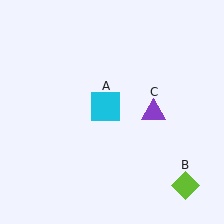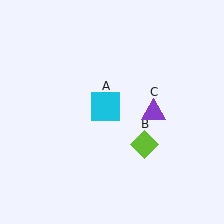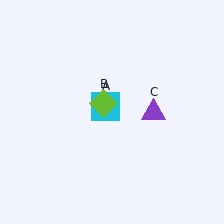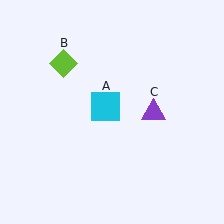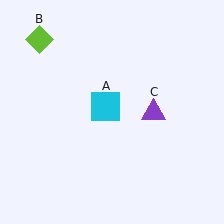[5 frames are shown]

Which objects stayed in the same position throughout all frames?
Cyan square (object A) and purple triangle (object C) remained stationary.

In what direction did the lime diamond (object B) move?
The lime diamond (object B) moved up and to the left.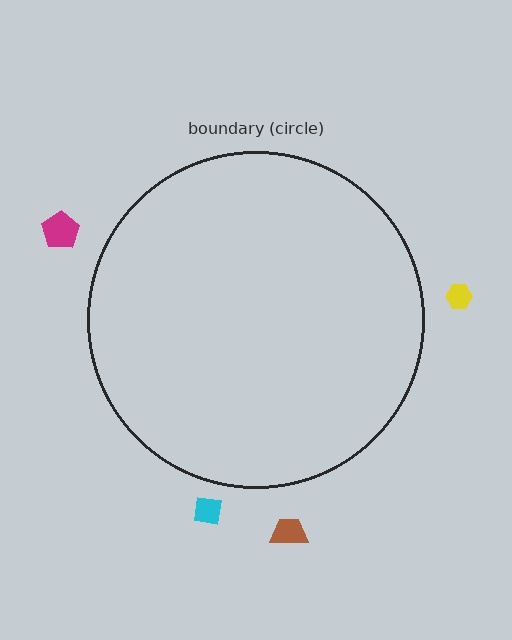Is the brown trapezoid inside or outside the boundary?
Outside.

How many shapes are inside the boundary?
0 inside, 4 outside.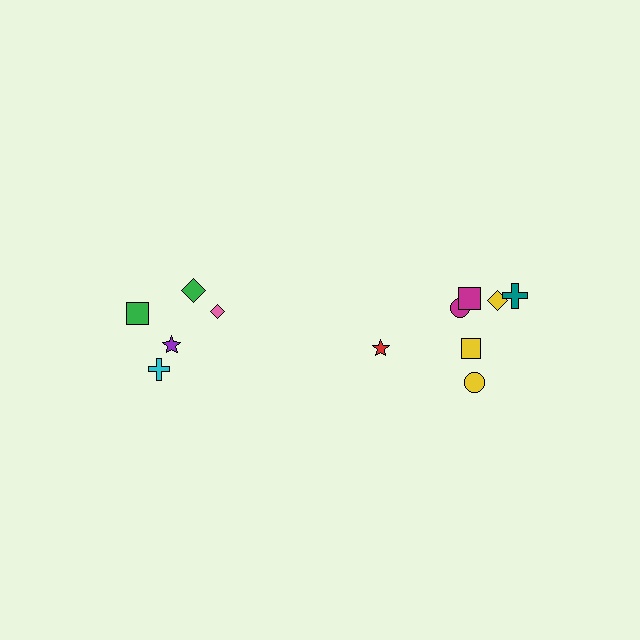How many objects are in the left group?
There are 5 objects.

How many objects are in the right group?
There are 7 objects.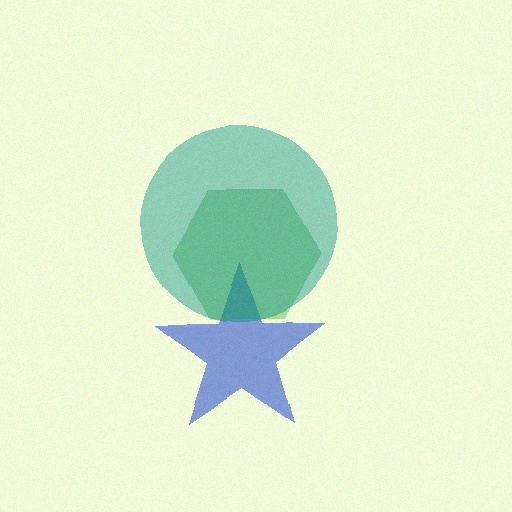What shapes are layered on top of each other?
The layered shapes are: a blue star, a green hexagon, a teal circle.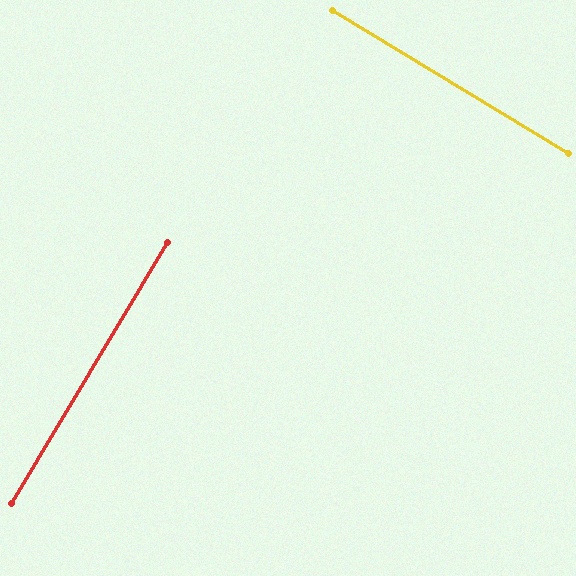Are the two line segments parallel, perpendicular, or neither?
Perpendicular — they meet at approximately 90°.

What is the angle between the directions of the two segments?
Approximately 90 degrees.